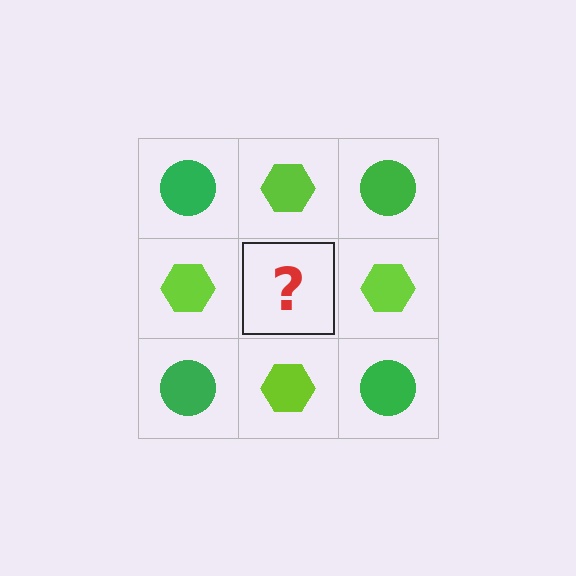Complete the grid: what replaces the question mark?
The question mark should be replaced with a green circle.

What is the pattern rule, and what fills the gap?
The rule is that it alternates green circle and lime hexagon in a checkerboard pattern. The gap should be filled with a green circle.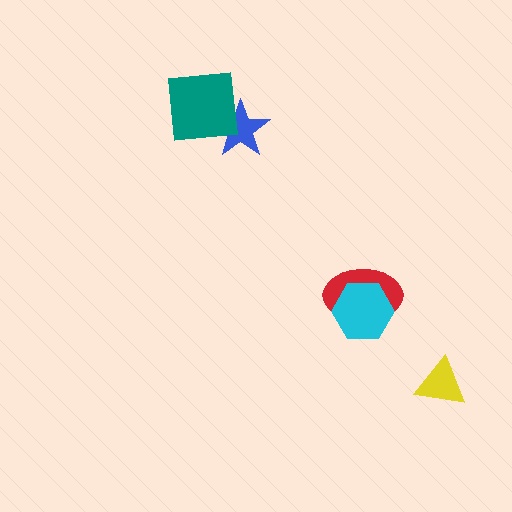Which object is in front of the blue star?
The teal square is in front of the blue star.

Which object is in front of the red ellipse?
The cyan hexagon is in front of the red ellipse.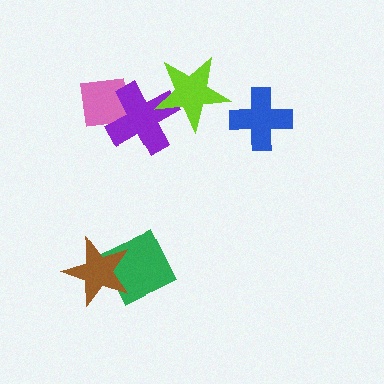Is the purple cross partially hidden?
Yes, it is partially covered by another shape.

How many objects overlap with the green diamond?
1 object overlaps with the green diamond.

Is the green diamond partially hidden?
Yes, it is partially covered by another shape.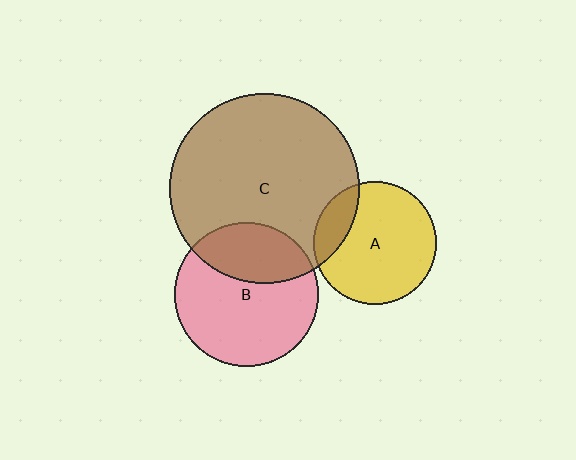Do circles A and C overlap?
Yes.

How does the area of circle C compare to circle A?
Approximately 2.4 times.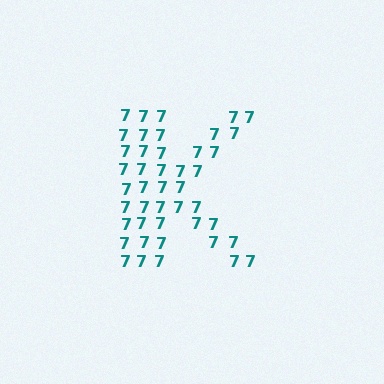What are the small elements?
The small elements are digit 7's.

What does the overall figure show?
The overall figure shows the letter K.